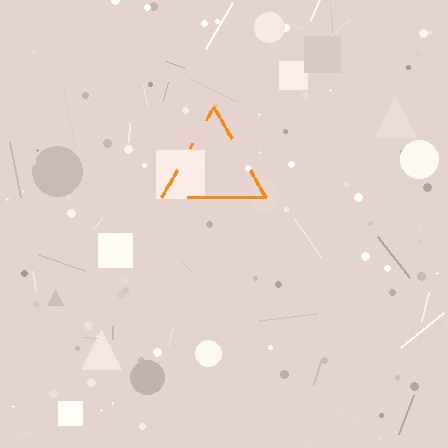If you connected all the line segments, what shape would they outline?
They would outline a triangle.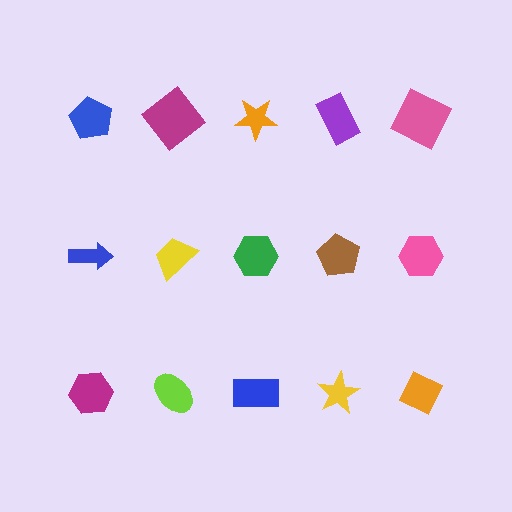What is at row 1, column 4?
A purple rectangle.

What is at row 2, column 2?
A yellow trapezoid.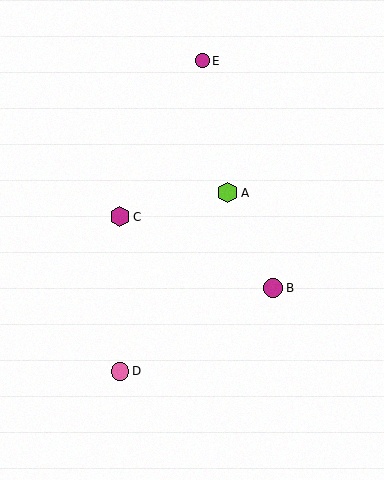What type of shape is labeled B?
Shape B is a magenta circle.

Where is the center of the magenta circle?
The center of the magenta circle is at (203, 61).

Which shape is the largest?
The lime hexagon (labeled A) is the largest.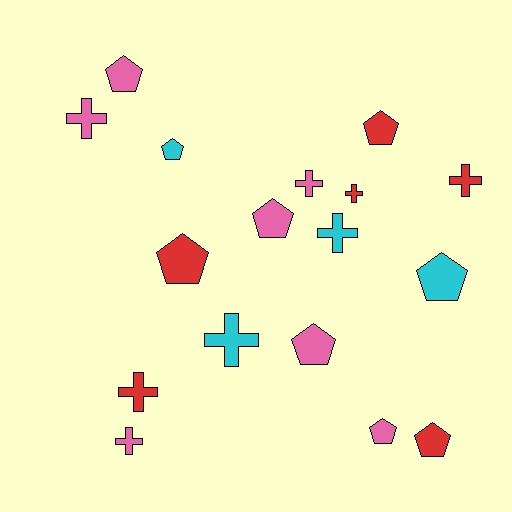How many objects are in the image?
There are 17 objects.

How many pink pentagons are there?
There are 4 pink pentagons.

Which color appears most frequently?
Pink, with 7 objects.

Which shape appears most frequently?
Pentagon, with 9 objects.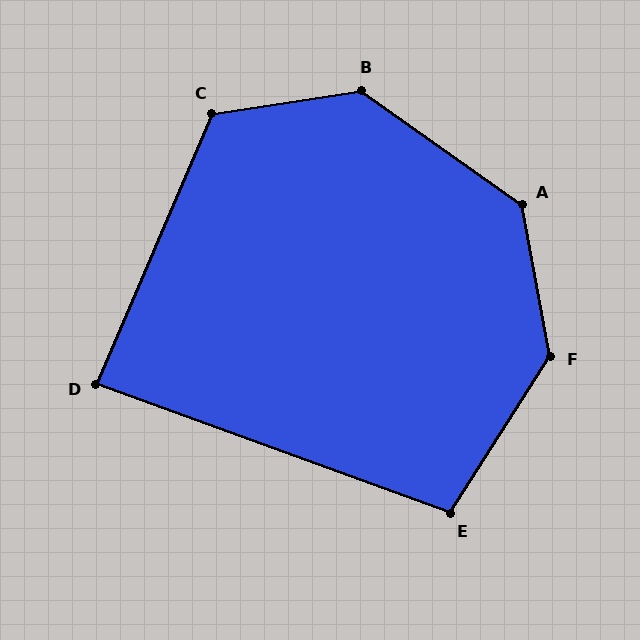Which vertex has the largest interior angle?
F, at approximately 137 degrees.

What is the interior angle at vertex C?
Approximately 122 degrees (obtuse).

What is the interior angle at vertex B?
Approximately 136 degrees (obtuse).